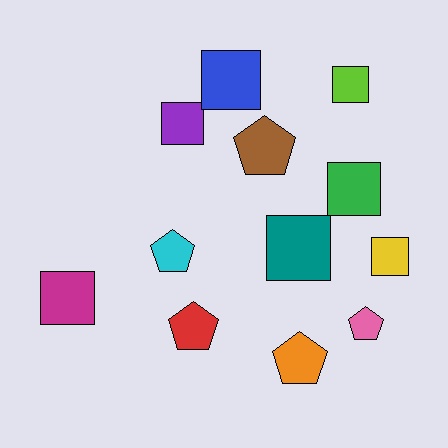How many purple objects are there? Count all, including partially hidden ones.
There is 1 purple object.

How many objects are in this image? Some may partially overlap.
There are 12 objects.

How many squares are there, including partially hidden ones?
There are 7 squares.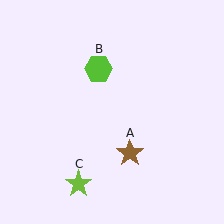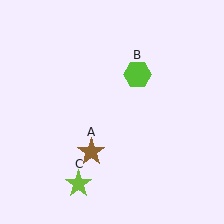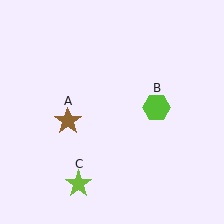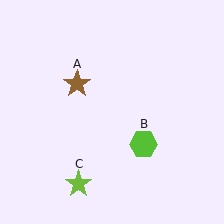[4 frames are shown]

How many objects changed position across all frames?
2 objects changed position: brown star (object A), lime hexagon (object B).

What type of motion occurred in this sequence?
The brown star (object A), lime hexagon (object B) rotated clockwise around the center of the scene.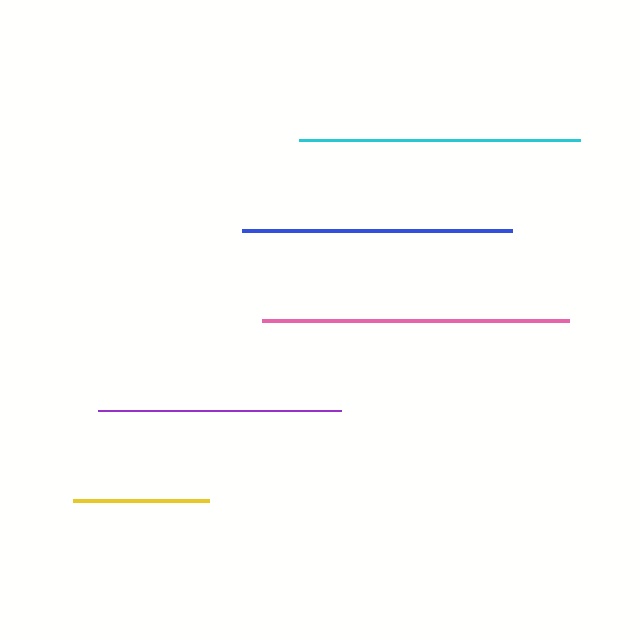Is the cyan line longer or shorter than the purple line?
The cyan line is longer than the purple line.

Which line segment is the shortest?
The yellow line is the shortest at approximately 136 pixels.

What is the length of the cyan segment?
The cyan segment is approximately 281 pixels long.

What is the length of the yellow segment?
The yellow segment is approximately 136 pixels long.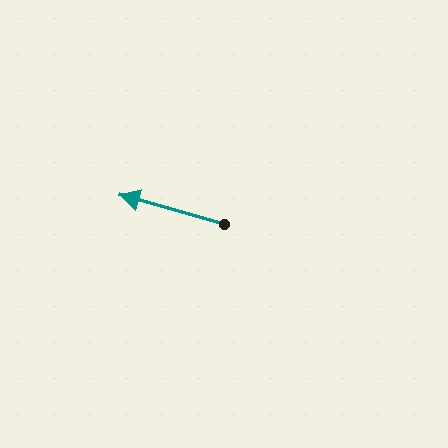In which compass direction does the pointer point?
West.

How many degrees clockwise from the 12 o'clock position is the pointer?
Approximately 286 degrees.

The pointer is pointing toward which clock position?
Roughly 10 o'clock.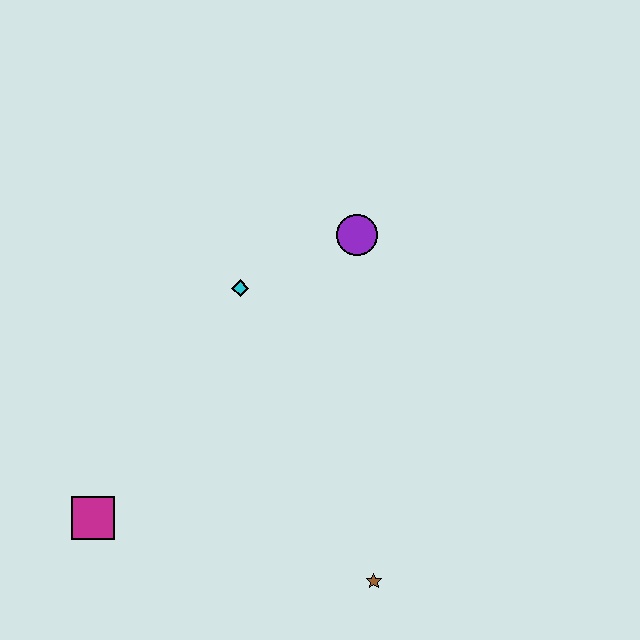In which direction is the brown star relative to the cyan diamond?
The brown star is below the cyan diamond.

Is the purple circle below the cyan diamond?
No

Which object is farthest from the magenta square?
The purple circle is farthest from the magenta square.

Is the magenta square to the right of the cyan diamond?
No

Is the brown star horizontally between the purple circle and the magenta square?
No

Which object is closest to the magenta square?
The cyan diamond is closest to the magenta square.